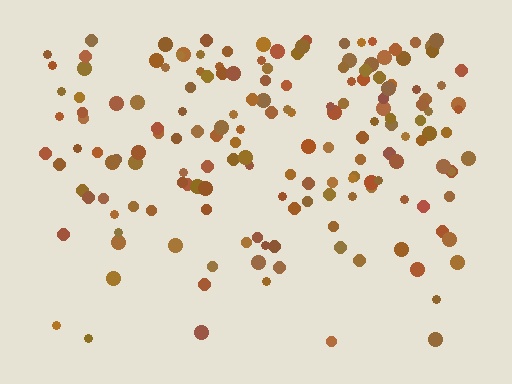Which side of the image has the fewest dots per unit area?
The bottom.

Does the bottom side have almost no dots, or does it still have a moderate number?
Still a moderate number, just noticeably fewer than the top.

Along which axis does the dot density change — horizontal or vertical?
Vertical.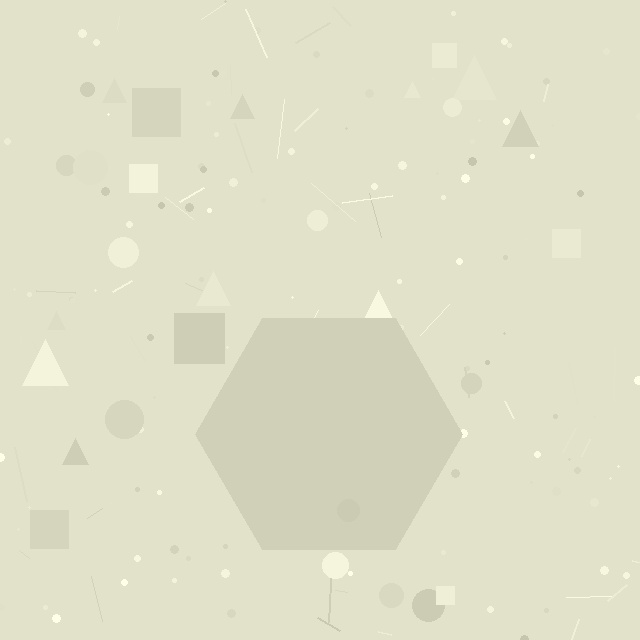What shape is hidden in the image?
A hexagon is hidden in the image.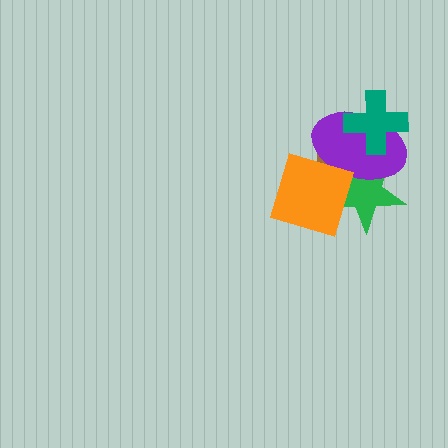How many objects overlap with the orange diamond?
3 objects overlap with the orange diamond.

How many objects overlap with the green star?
3 objects overlap with the green star.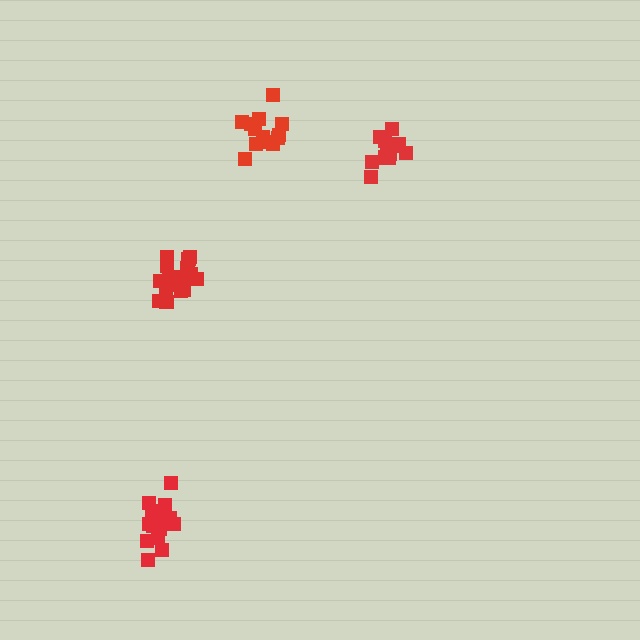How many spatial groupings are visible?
There are 4 spatial groupings.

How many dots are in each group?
Group 1: 13 dots, Group 2: 16 dots, Group 3: 18 dots, Group 4: 13 dots (60 total).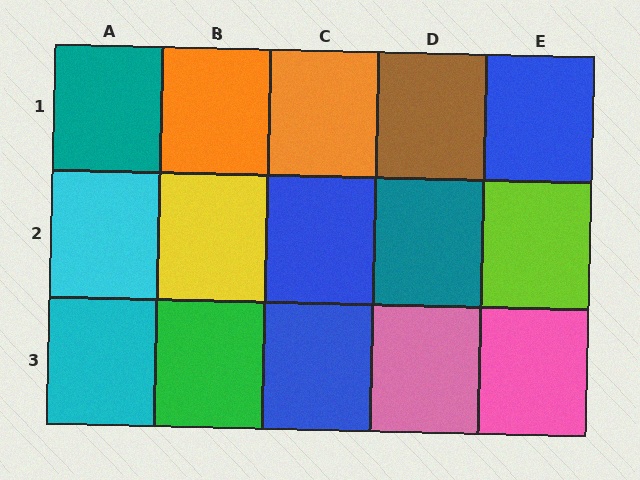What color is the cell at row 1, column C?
Orange.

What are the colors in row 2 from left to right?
Cyan, yellow, blue, teal, lime.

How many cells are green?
1 cell is green.